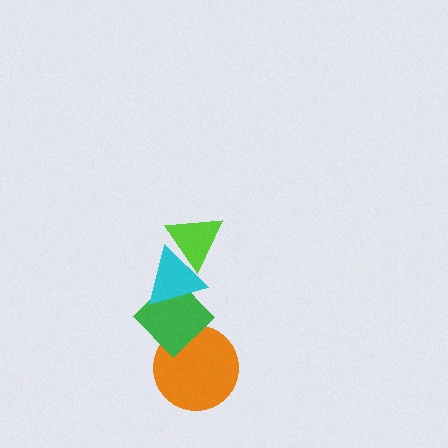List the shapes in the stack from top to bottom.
From top to bottom: the lime triangle, the cyan triangle, the green diamond, the orange circle.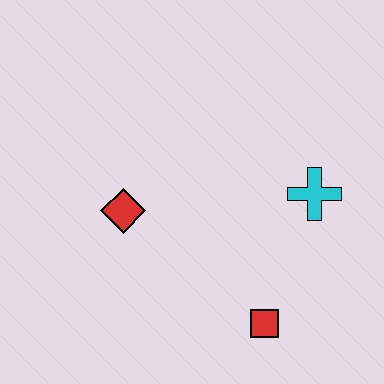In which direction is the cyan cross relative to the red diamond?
The cyan cross is to the right of the red diamond.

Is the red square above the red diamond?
No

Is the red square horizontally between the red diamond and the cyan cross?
Yes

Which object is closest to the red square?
The cyan cross is closest to the red square.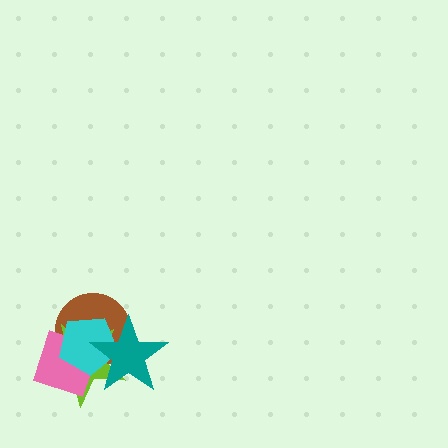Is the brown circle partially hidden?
Yes, it is partially covered by another shape.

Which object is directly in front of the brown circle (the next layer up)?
The lime star is directly in front of the brown circle.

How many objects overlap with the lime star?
4 objects overlap with the lime star.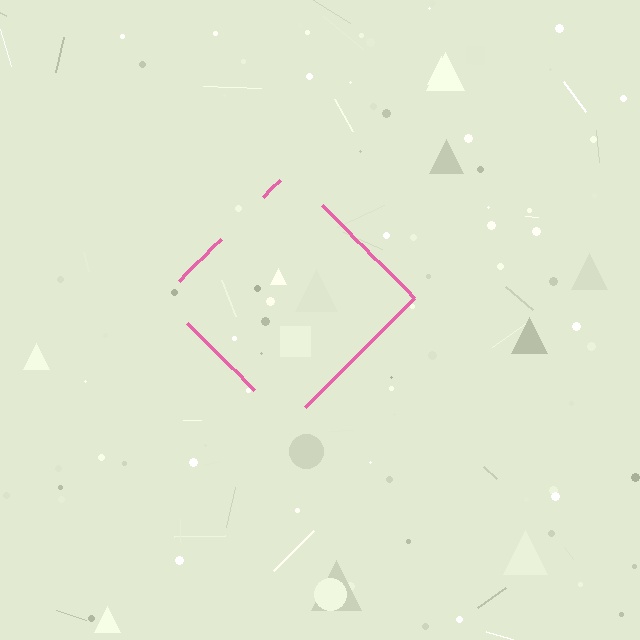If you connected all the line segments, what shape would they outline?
They would outline a diamond.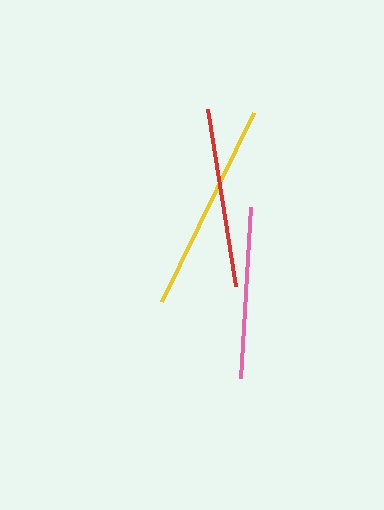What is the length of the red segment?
The red segment is approximately 179 pixels long.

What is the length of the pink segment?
The pink segment is approximately 171 pixels long.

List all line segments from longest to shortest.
From longest to shortest: yellow, red, pink.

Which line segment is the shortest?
The pink line is the shortest at approximately 171 pixels.